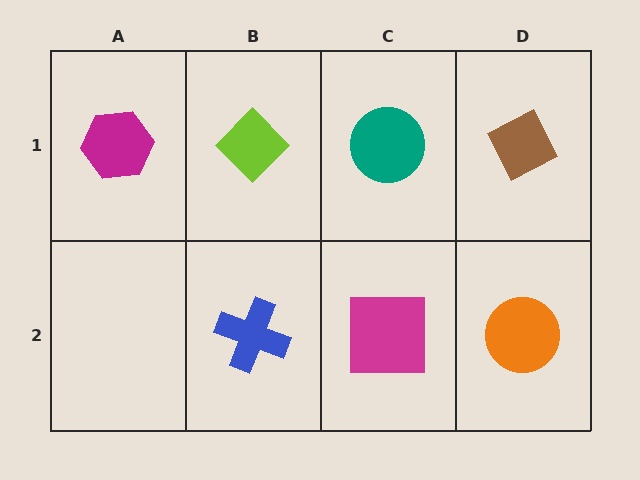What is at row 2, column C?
A magenta square.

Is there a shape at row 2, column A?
No, that cell is empty.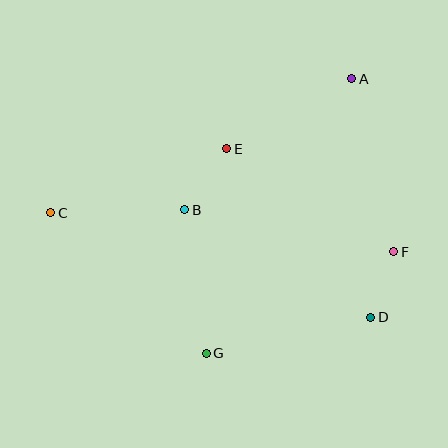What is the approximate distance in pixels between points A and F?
The distance between A and F is approximately 178 pixels.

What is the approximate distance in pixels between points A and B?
The distance between A and B is approximately 212 pixels.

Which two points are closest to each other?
Points D and F are closest to each other.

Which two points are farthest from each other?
Points C and F are farthest from each other.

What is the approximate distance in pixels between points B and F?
The distance between B and F is approximately 213 pixels.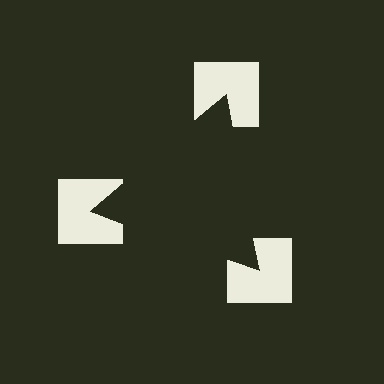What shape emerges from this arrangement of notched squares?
An illusory triangle — its edges are inferred from the aligned wedge cuts in the notched squares, not physically drawn.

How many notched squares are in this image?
There are 3 — one at each vertex of the illusory triangle.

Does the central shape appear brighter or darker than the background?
It typically appears slightly darker than the background, even though no actual brightness change is drawn.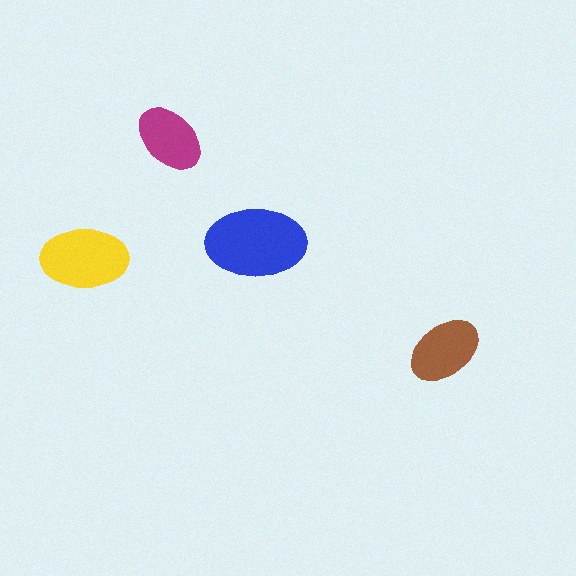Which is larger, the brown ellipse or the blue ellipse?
The blue one.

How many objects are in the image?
There are 4 objects in the image.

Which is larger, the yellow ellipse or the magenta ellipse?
The yellow one.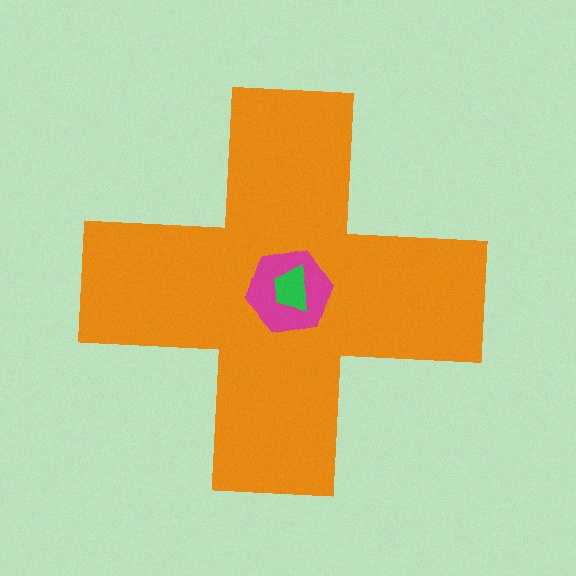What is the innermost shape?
The green trapezoid.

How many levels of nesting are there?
3.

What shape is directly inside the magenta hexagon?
The green trapezoid.